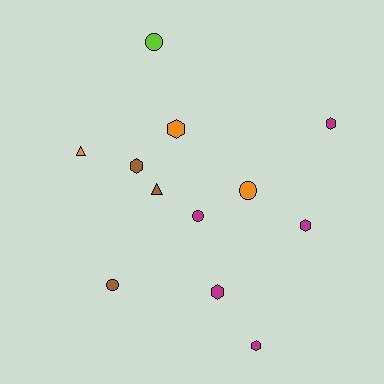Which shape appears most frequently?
Hexagon, with 6 objects.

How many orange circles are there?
There is 1 orange circle.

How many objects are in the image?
There are 12 objects.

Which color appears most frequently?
Magenta, with 5 objects.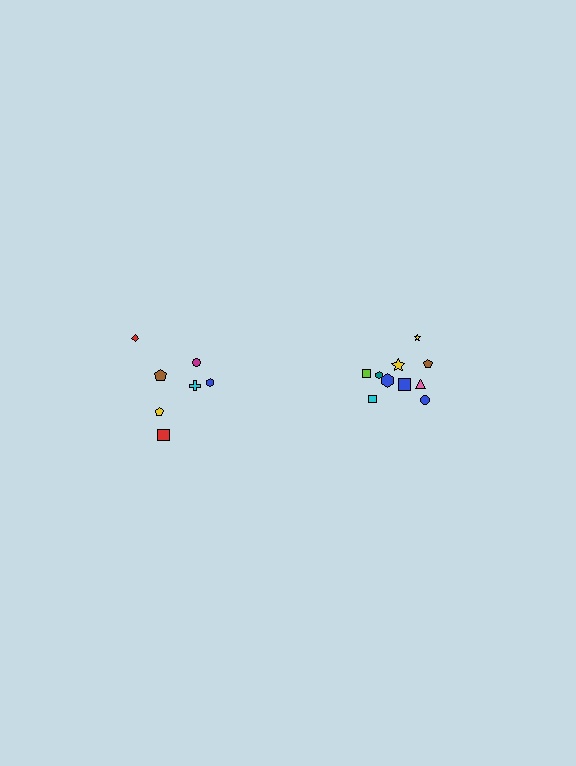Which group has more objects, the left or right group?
The right group.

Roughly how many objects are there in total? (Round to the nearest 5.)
Roughly 15 objects in total.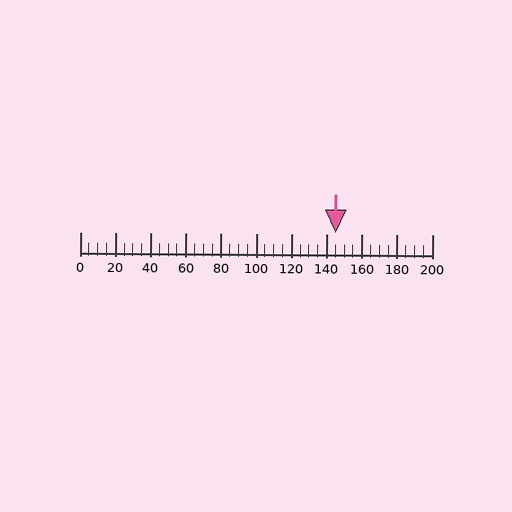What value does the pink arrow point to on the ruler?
The pink arrow points to approximately 145.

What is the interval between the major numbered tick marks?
The major tick marks are spaced 20 units apart.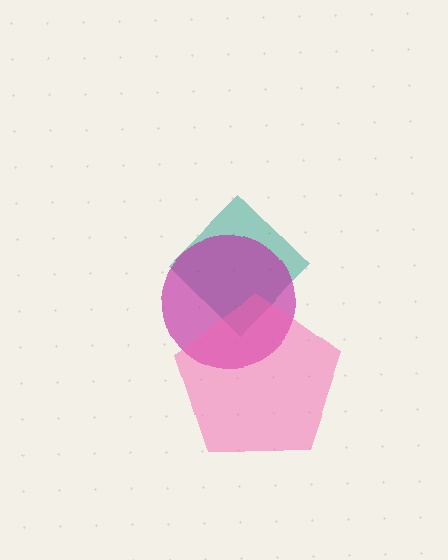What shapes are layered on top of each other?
The layered shapes are: a teal diamond, a magenta circle, a pink pentagon.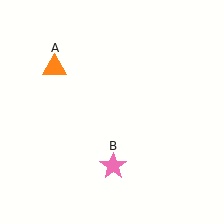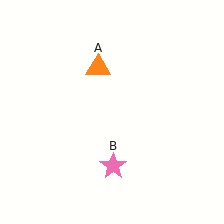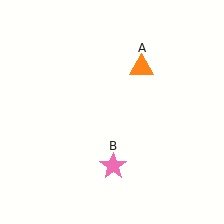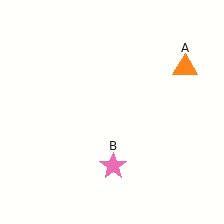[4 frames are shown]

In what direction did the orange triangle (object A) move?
The orange triangle (object A) moved right.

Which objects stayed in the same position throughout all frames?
Pink star (object B) remained stationary.